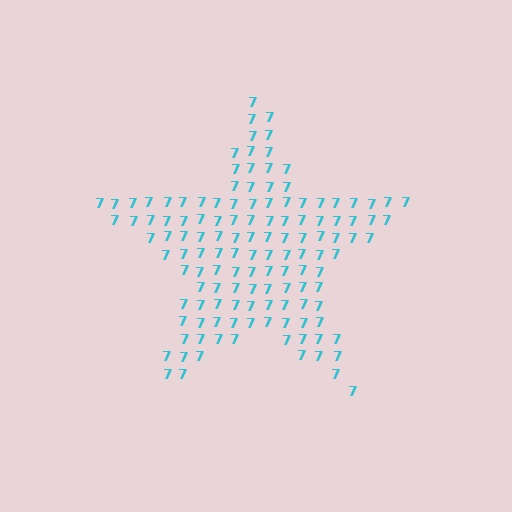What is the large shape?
The large shape is a star.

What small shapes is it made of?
It is made of small digit 7's.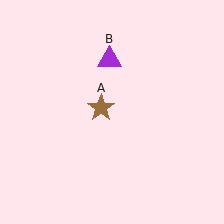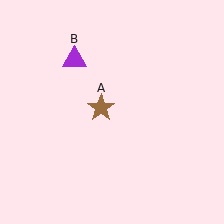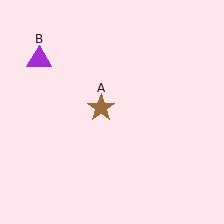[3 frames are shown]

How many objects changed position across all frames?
1 object changed position: purple triangle (object B).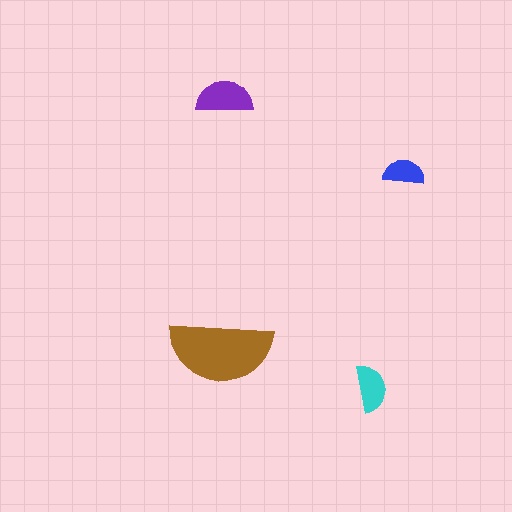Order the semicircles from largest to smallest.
the brown one, the purple one, the cyan one, the blue one.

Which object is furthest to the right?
The blue semicircle is rightmost.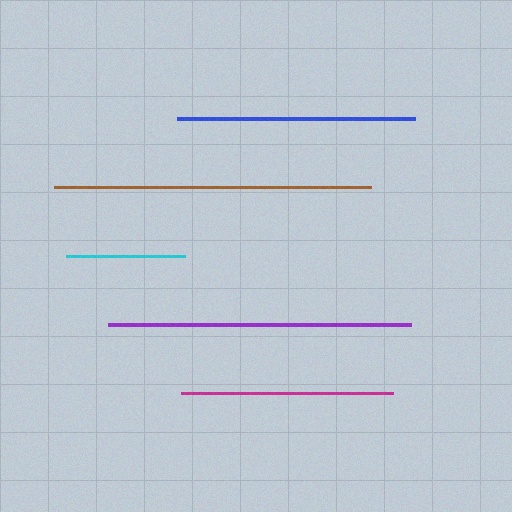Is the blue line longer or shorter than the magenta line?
The blue line is longer than the magenta line.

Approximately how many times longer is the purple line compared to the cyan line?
The purple line is approximately 2.5 times the length of the cyan line.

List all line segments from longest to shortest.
From longest to shortest: brown, purple, blue, magenta, cyan.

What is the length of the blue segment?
The blue segment is approximately 238 pixels long.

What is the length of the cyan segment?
The cyan segment is approximately 119 pixels long.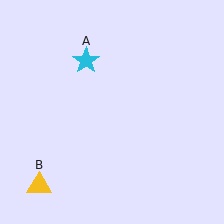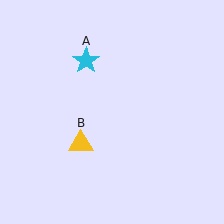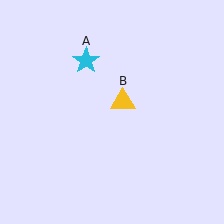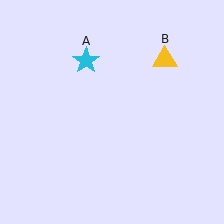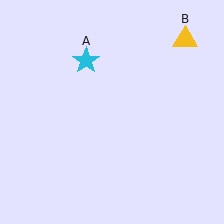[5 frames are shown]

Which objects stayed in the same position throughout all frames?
Cyan star (object A) remained stationary.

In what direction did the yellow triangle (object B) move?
The yellow triangle (object B) moved up and to the right.